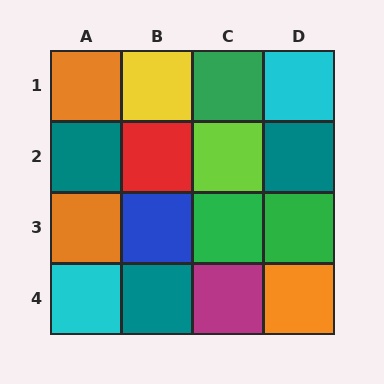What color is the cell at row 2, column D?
Teal.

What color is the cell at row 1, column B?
Yellow.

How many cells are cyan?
2 cells are cyan.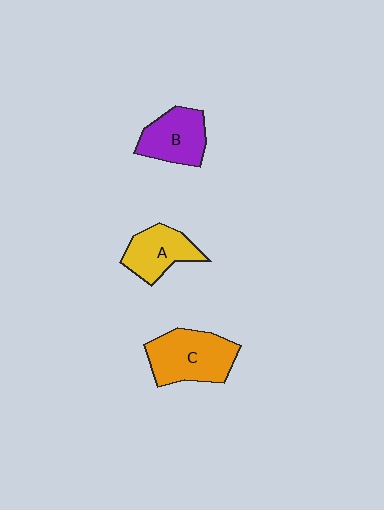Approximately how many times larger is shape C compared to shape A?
Approximately 1.4 times.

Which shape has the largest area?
Shape C (orange).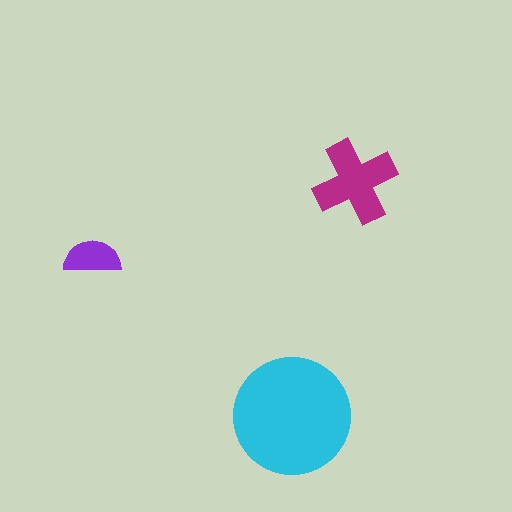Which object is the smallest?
The purple semicircle.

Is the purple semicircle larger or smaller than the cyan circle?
Smaller.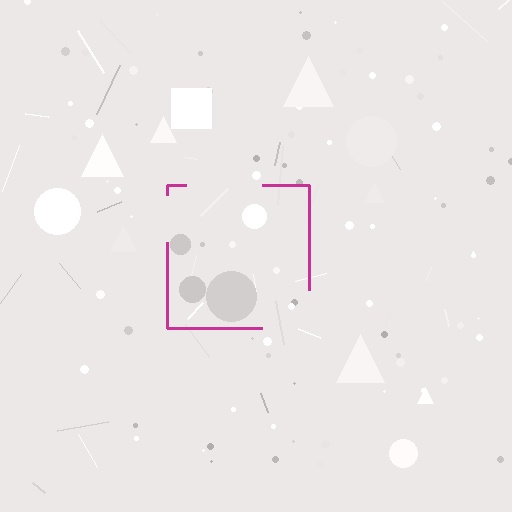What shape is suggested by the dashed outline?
The dashed outline suggests a square.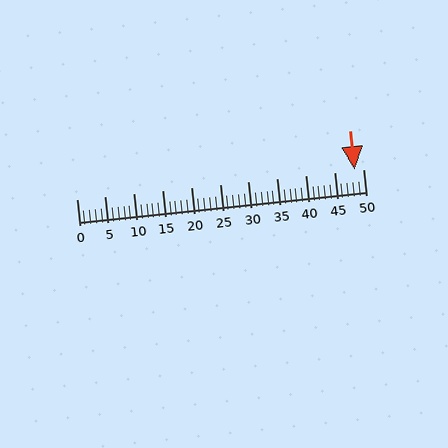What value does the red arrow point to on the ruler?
The red arrow points to approximately 49.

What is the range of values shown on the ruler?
The ruler shows values from 0 to 50.